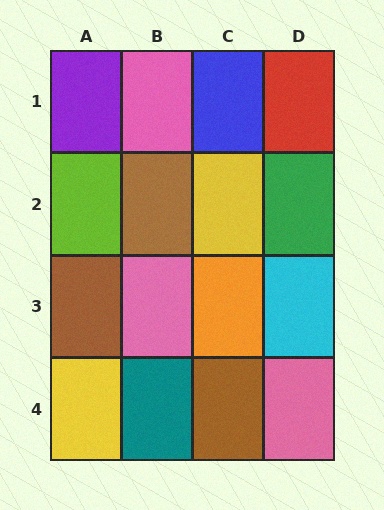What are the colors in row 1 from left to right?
Purple, pink, blue, red.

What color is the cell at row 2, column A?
Lime.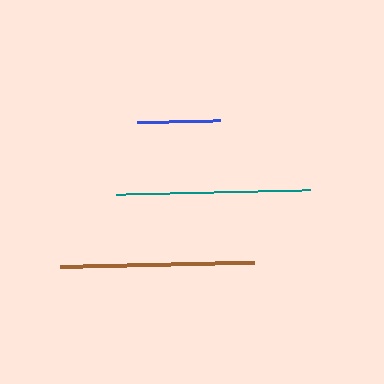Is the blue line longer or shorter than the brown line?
The brown line is longer than the blue line.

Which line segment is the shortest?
The blue line is the shortest at approximately 83 pixels.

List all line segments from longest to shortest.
From longest to shortest: teal, brown, blue.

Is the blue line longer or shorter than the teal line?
The teal line is longer than the blue line.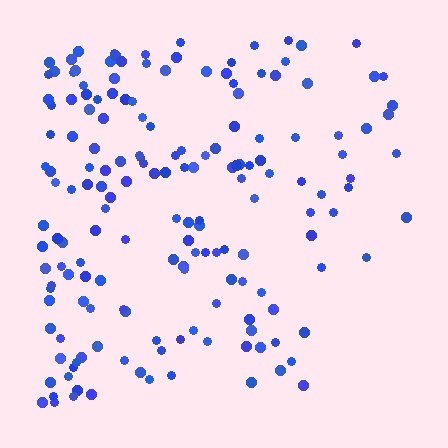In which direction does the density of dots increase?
From right to left, with the left side densest.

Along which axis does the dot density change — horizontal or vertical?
Horizontal.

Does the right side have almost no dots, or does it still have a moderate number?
Still a moderate number, just noticeably fewer than the left.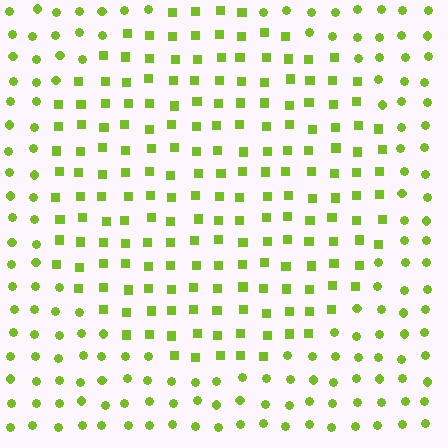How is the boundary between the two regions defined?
The boundary is defined by a change in element shape: squares inside vs. circles outside. All elements share the same color and spacing.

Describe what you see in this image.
The image is filled with small lime elements arranged in a uniform grid. A circle-shaped region contains squares, while the surrounding area contains circles. The boundary is defined purely by the change in element shape.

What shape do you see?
I see a circle.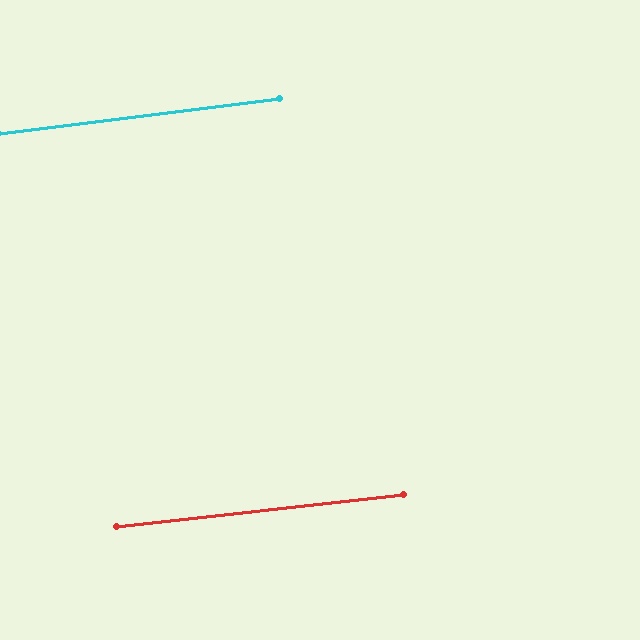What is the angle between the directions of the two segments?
Approximately 1 degree.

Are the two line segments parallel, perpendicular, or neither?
Parallel — their directions differ by only 0.8°.